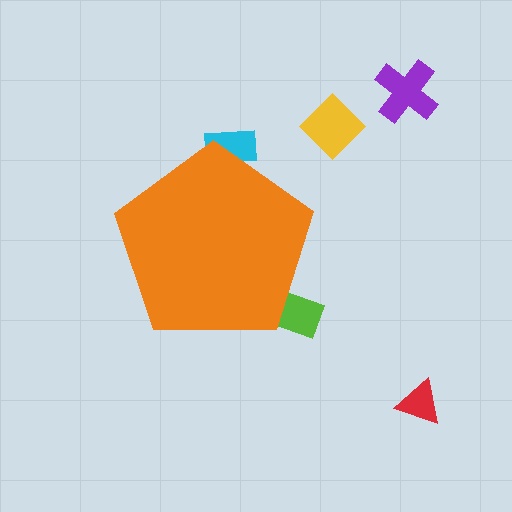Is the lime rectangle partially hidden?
Yes, the lime rectangle is partially hidden behind the orange pentagon.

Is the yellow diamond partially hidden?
No, the yellow diamond is fully visible.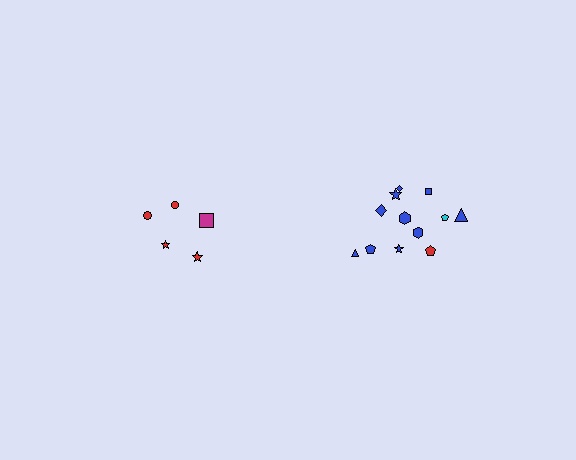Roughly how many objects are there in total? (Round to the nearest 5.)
Roughly 15 objects in total.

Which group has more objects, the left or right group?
The right group.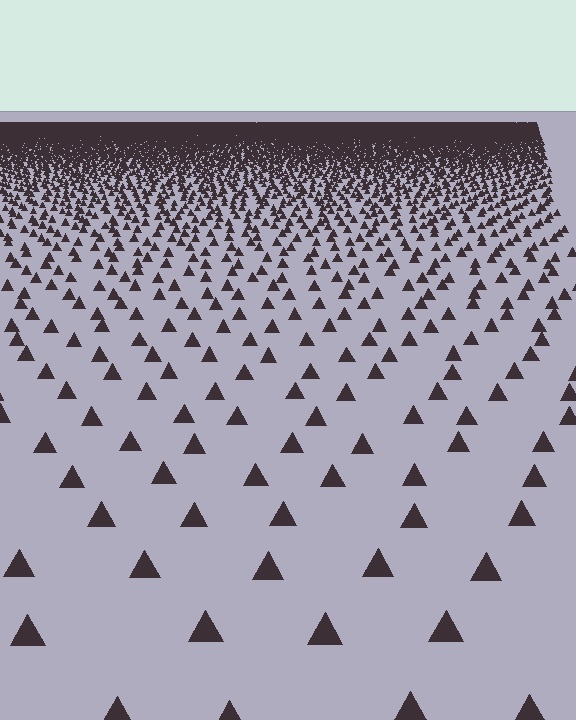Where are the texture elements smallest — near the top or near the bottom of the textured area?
Near the top.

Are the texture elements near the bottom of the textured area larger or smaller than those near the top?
Larger. Near the bottom, elements are closer to the viewer and appear at a bigger on-screen size.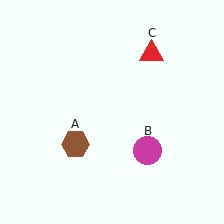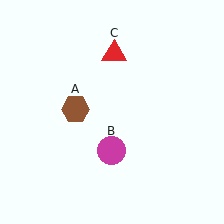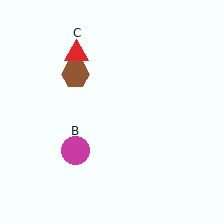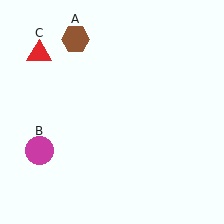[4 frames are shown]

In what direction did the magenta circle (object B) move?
The magenta circle (object B) moved left.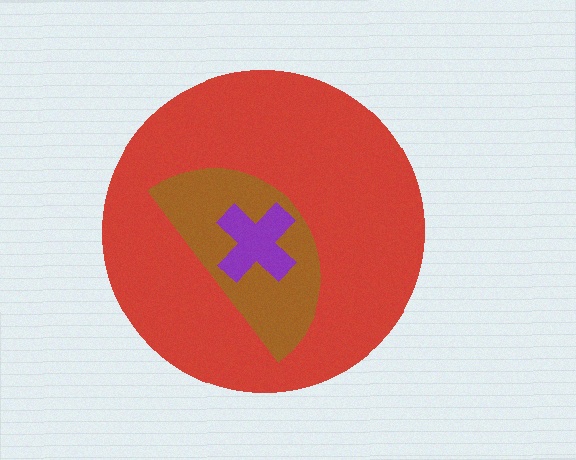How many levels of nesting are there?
3.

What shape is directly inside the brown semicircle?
The purple cross.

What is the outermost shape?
The red circle.